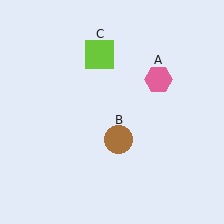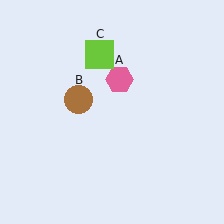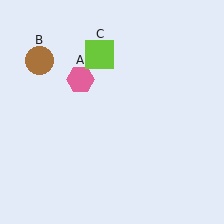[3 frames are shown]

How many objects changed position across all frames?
2 objects changed position: pink hexagon (object A), brown circle (object B).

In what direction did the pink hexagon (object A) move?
The pink hexagon (object A) moved left.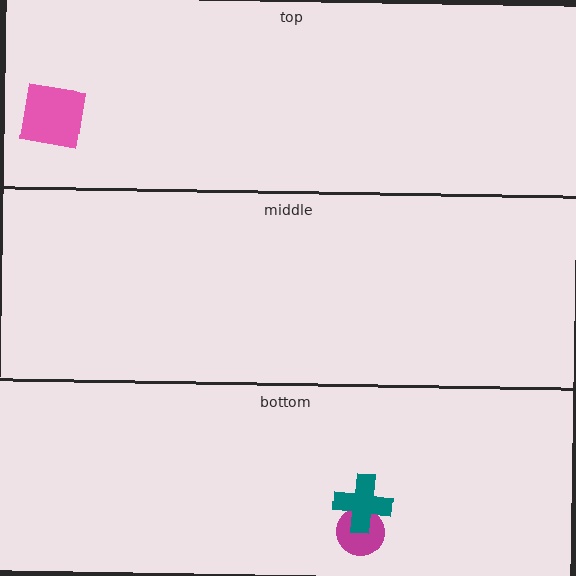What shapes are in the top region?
The pink square.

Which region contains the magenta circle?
The bottom region.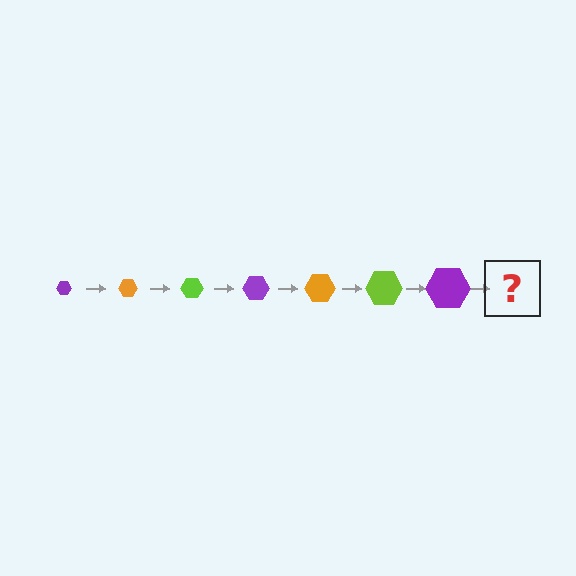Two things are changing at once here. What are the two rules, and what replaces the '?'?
The two rules are that the hexagon grows larger each step and the color cycles through purple, orange, and lime. The '?' should be an orange hexagon, larger than the previous one.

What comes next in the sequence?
The next element should be an orange hexagon, larger than the previous one.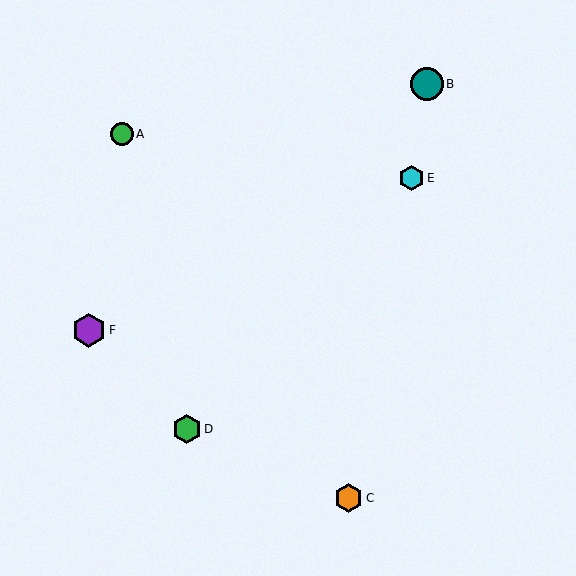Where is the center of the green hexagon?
The center of the green hexagon is at (187, 429).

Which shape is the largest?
The purple hexagon (labeled F) is the largest.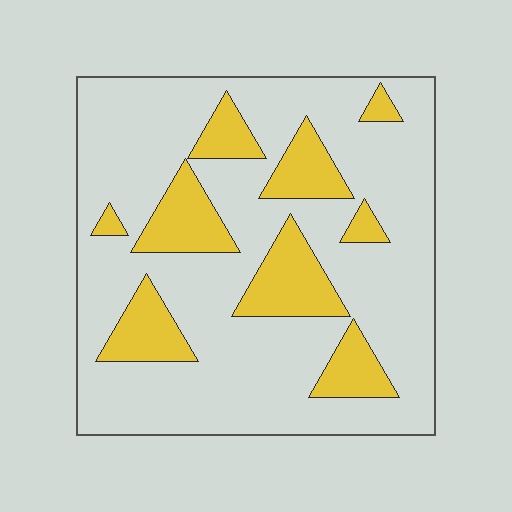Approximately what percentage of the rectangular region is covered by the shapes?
Approximately 25%.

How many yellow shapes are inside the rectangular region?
9.